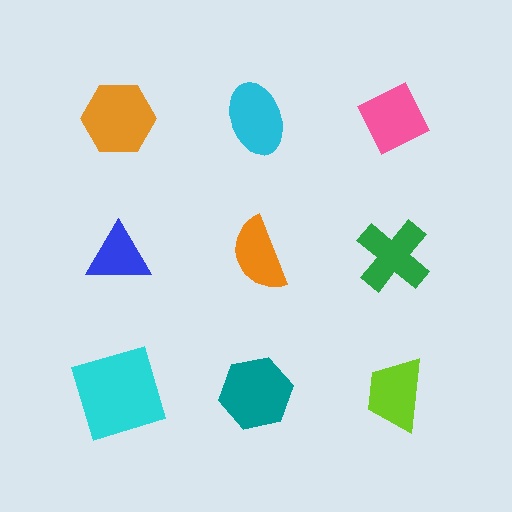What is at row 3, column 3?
A lime trapezoid.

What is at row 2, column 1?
A blue triangle.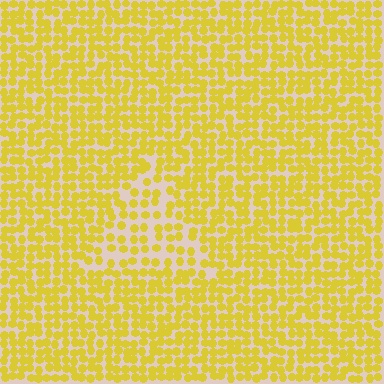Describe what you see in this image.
The image contains small yellow elements arranged at two different densities. A triangle-shaped region is visible where the elements are less densely packed than the surrounding area.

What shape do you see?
I see a triangle.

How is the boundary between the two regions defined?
The boundary is defined by a change in element density (approximately 1.8x ratio). All elements are the same color, size, and shape.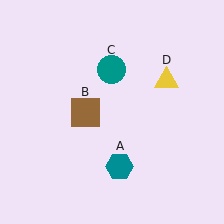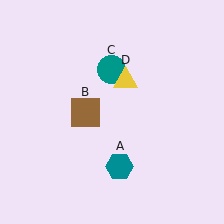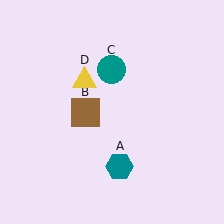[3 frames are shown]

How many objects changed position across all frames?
1 object changed position: yellow triangle (object D).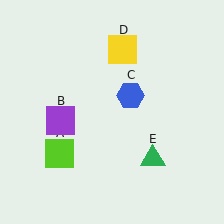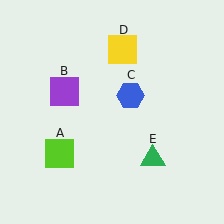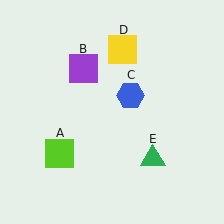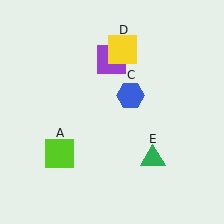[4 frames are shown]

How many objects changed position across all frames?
1 object changed position: purple square (object B).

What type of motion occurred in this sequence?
The purple square (object B) rotated clockwise around the center of the scene.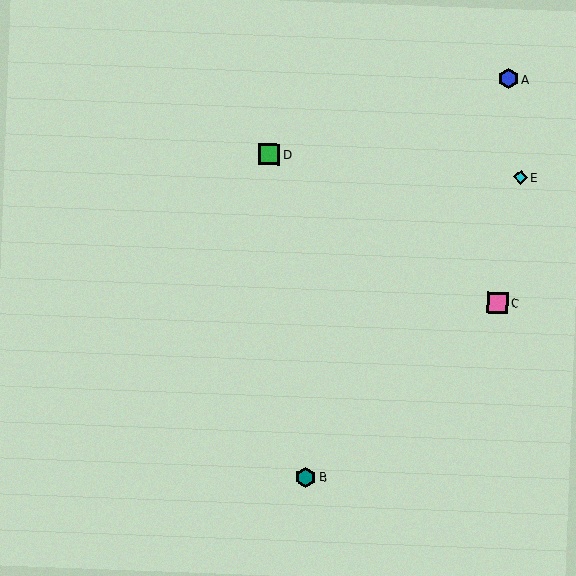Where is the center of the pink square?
The center of the pink square is at (497, 303).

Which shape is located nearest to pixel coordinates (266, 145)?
The green square (labeled D) at (269, 154) is nearest to that location.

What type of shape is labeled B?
Shape B is a teal hexagon.